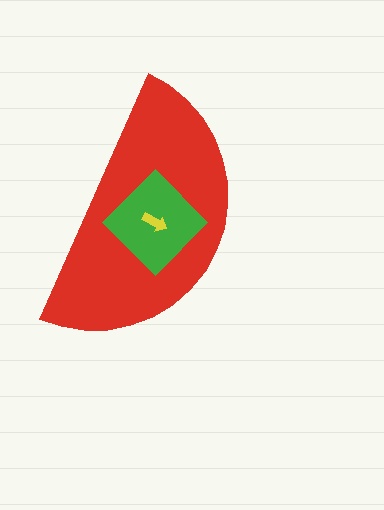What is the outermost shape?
The red semicircle.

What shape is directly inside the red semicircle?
The green diamond.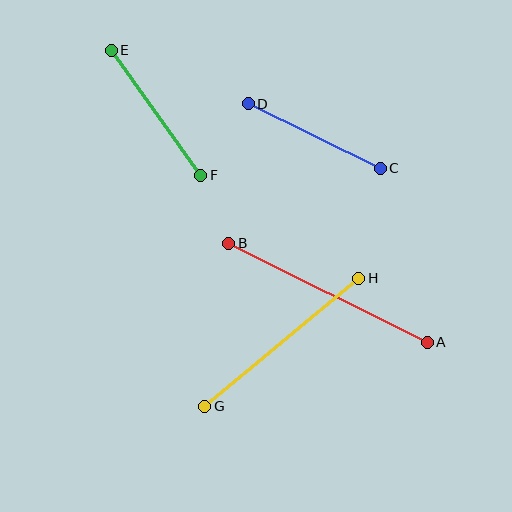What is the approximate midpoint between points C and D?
The midpoint is at approximately (314, 136) pixels.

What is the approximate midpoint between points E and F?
The midpoint is at approximately (156, 113) pixels.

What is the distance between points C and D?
The distance is approximately 147 pixels.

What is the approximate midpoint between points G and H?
The midpoint is at approximately (282, 342) pixels.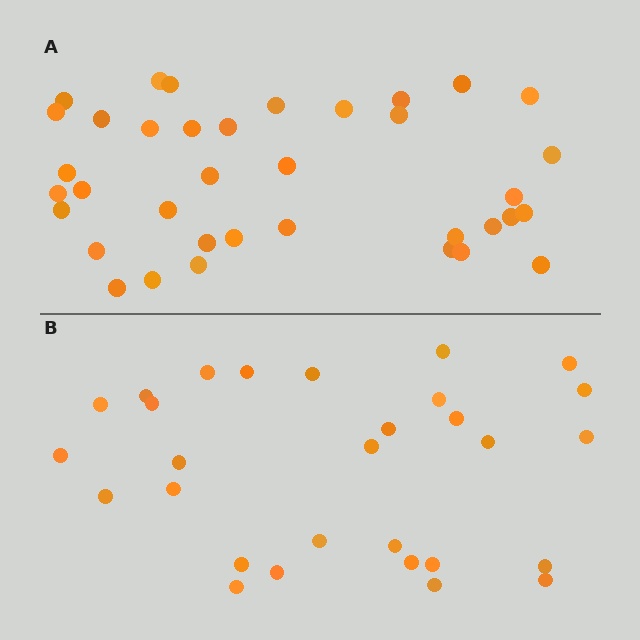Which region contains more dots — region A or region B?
Region A (the top region) has more dots.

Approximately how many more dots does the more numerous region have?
Region A has roughly 8 or so more dots than region B.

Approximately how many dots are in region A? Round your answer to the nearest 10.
About 40 dots. (The exact count is 37, which rounds to 40.)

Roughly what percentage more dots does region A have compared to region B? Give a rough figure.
About 30% more.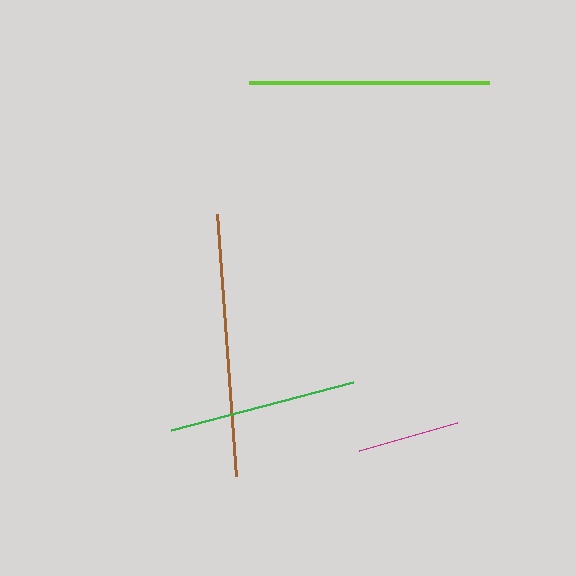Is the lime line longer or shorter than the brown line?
The brown line is longer than the lime line.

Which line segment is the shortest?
The magenta line is the shortest at approximately 102 pixels.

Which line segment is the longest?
The brown line is the longest at approximately 262 pixels.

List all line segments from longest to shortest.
From longest to shortest: brown, lime, green, magenta.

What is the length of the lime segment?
The lime segment is approximately 240 pixels long.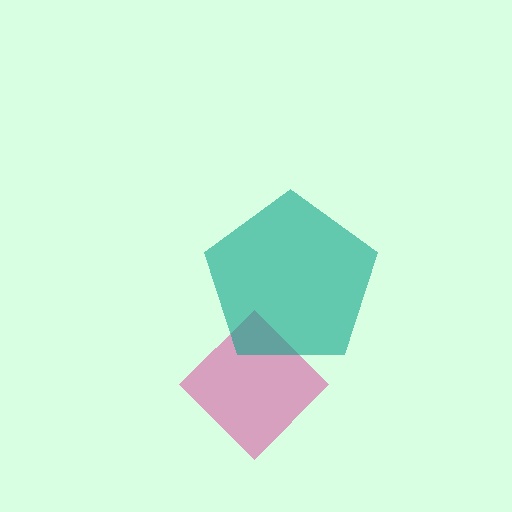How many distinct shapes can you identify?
There are 2 distinct shapes: a magenta diamond, a teal pentagon.